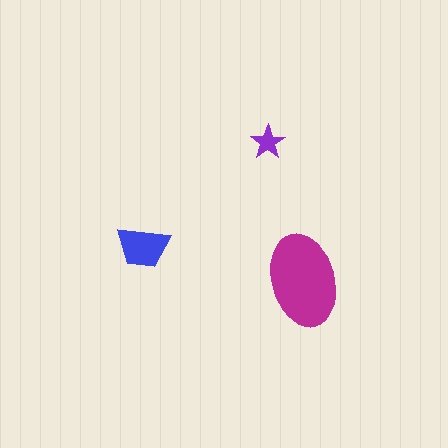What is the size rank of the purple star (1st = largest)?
3rd.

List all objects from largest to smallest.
The magenta ellipse, the blue trapezoid, the purple star.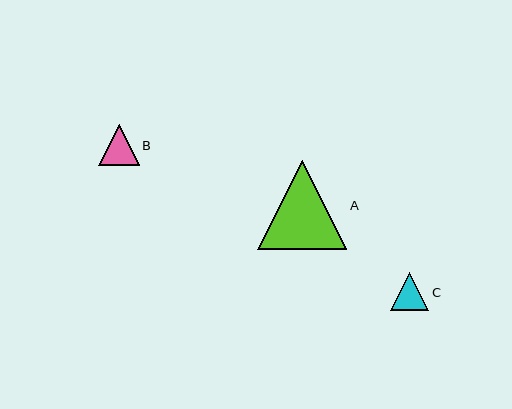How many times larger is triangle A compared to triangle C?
Triangle A is approximately 2.4 times the size of triangle C.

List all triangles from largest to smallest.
From largest to smallest: A, B, C.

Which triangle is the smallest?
Triangle C is the smallest with a size of approximately 38 pixels.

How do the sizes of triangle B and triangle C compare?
Triangle B and triangle C are approximately the same size.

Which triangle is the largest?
Triangle A is the largest with a size of approximately 89 pixels.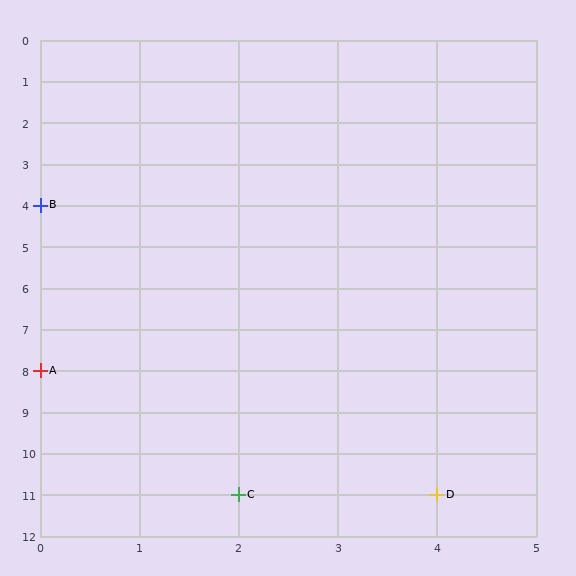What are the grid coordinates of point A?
Point A is at grid coordinates (0, 8).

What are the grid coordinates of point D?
Point D is at grid coordinates (4, 11).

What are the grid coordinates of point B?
Point B is at grid coordinates (0, 4).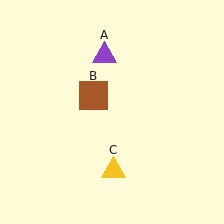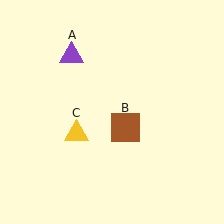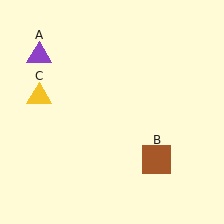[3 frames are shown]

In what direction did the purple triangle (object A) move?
The purple triangle (object A) moved left.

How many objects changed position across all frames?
3 objects changed position: purple triangle (object A), brown square (object B), yellow triangle (object C).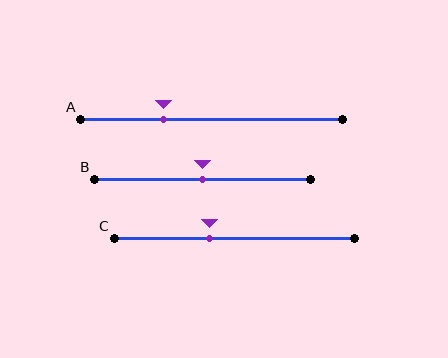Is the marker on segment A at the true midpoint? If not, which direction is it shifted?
No, the marker on segment A is shifted to the left by about 19% of the segment length.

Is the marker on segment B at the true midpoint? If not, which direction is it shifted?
Yes, the marker on segment B is at the true midpoint.